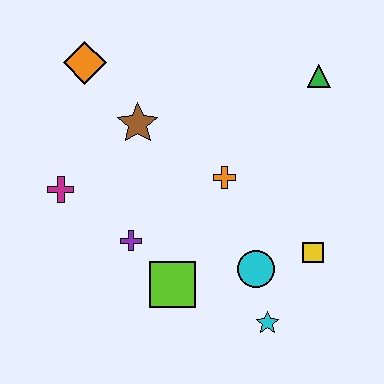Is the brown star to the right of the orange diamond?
Yes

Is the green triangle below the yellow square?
No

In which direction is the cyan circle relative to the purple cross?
The cyan circle is to the right of the purple cross.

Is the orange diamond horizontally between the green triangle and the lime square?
No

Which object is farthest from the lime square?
The green triangle is farthest from the lime square.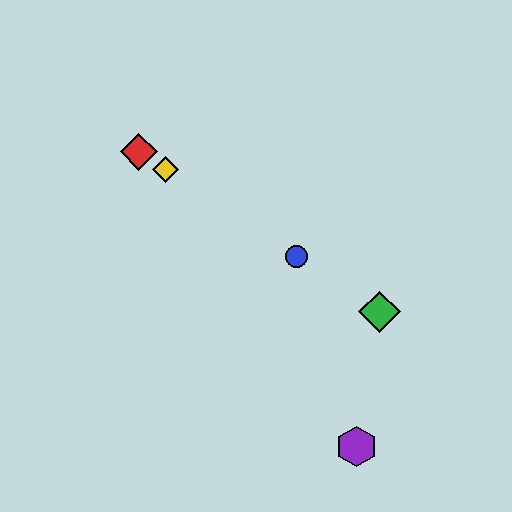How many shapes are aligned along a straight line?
4 shapes (the red diamond, the blue circle, the green diamond, the yellow diamond) are aligned along a straight line.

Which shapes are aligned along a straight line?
The red diamond, the blue circle, the green diamond, the yellow diamond are aligned along a straight line.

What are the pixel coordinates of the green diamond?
The green diamond is at (380, 312).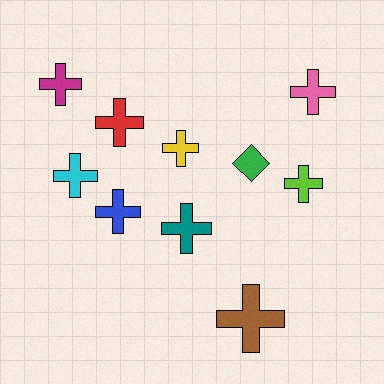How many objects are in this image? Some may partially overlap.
There are 10 objects.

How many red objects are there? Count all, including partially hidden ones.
There is 1 red object.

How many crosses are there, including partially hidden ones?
There are 9 crosses.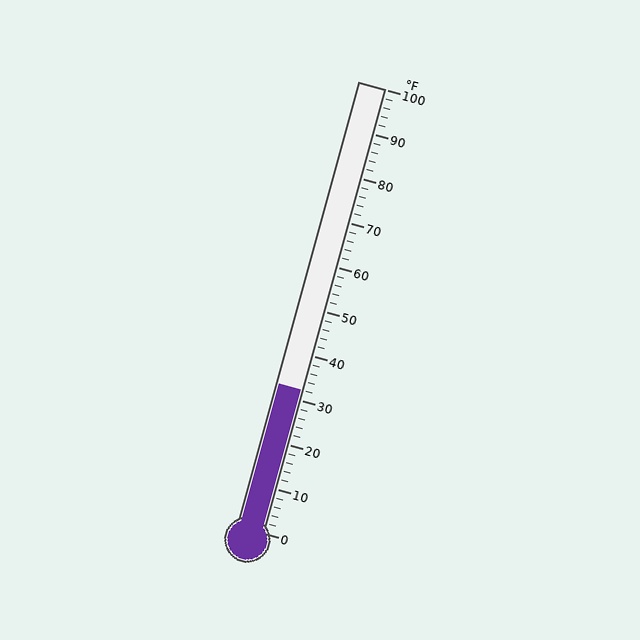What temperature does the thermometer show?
The thermometer shows approximately 32°F.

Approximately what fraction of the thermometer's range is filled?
The thermometer is filled to approximately 30% of its range.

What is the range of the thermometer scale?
The thermometer scale ranges from 0°F to 100°F.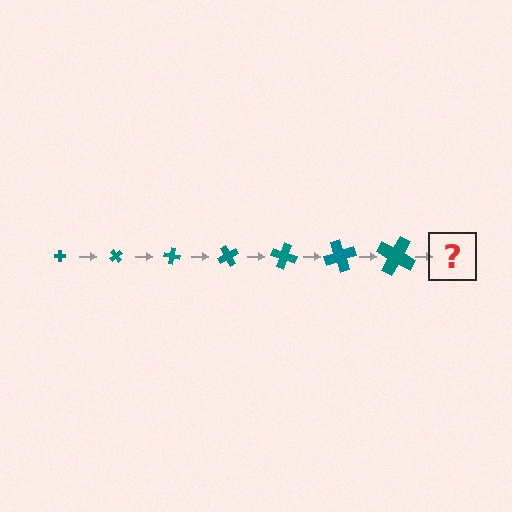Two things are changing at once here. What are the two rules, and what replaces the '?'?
The two rules are that the cross grows larger each step and it rotates 50 degrees each step. The '?' should be a cross, larger than the previous one and rotated 350 degrees from the start.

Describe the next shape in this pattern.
It should be a cross, larger than the previous one and rotated 350 degrees from the start.